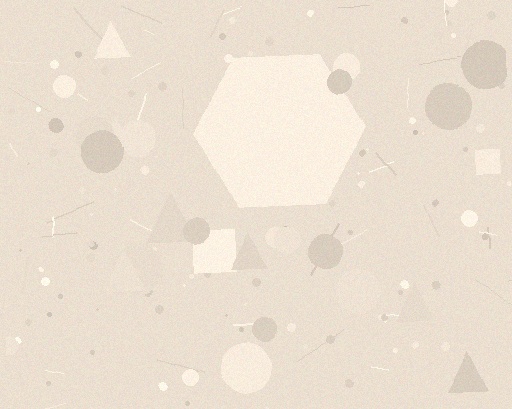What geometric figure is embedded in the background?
A hexagon is embedded in the background.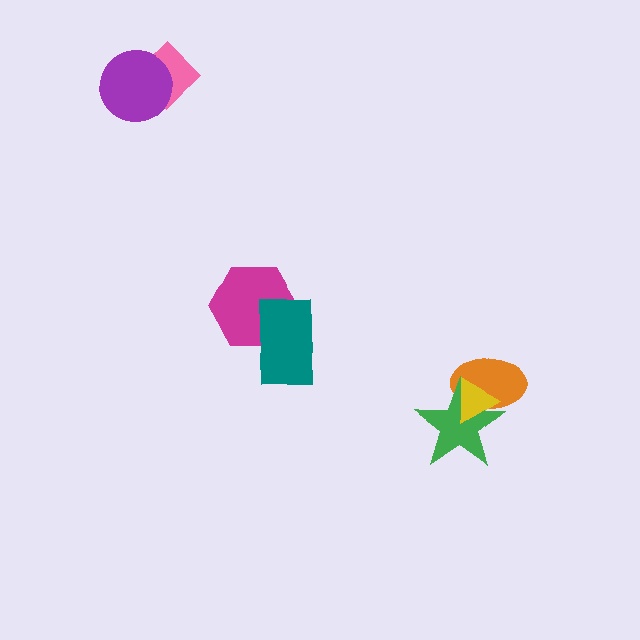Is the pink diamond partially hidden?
Yes, it is partially covered by another shape.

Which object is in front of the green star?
The yellow triangle is in front of the green star.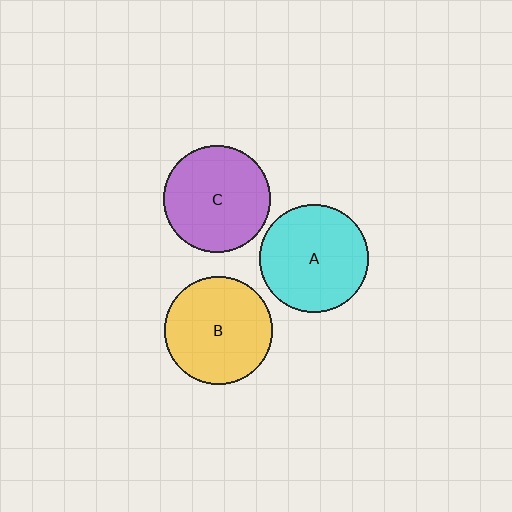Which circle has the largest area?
Circle A (cyan).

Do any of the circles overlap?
No, none of the circles overlap.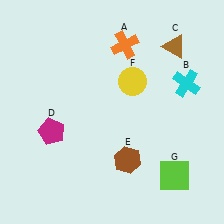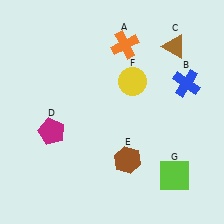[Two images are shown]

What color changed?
The cross (B) changed from cyan in Image 1 to blue in Image 2.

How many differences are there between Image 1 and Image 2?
There is 1 difference between the two images.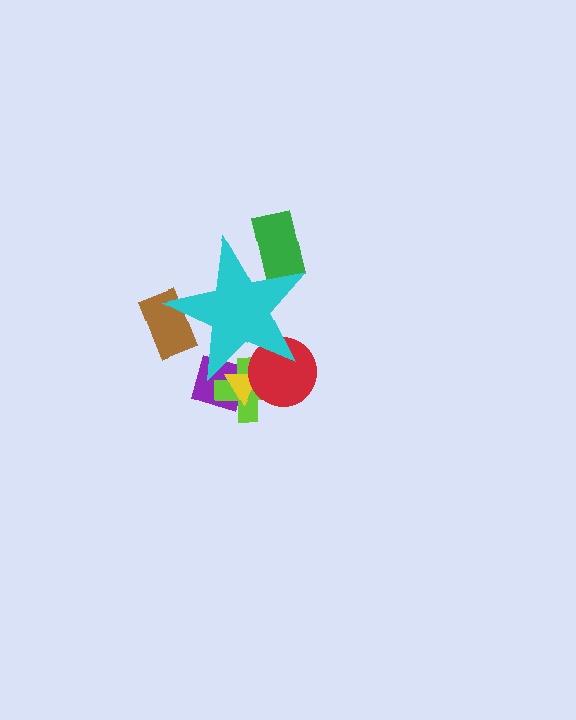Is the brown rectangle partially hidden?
Yes, the brown rectangle is partially hidden behind the cyan star.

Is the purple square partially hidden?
Yes, the purple square is partially hidden behind the cyan star.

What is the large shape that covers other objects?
A cyan star.